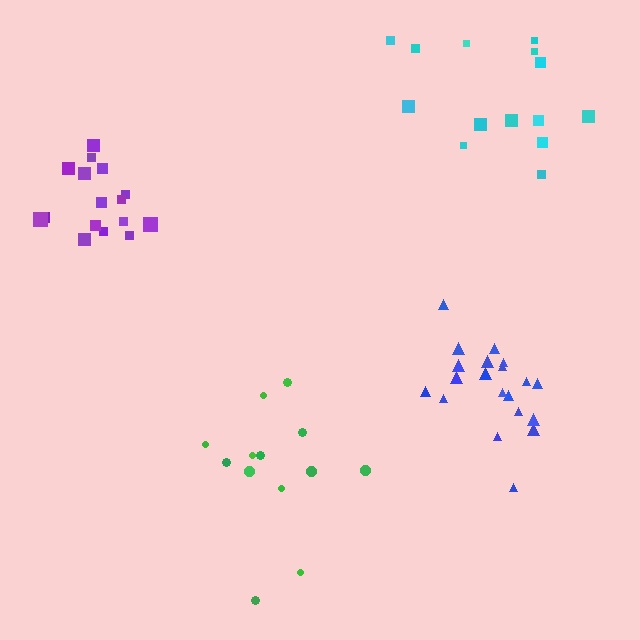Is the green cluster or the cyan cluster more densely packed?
Cyan.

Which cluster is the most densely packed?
Blue.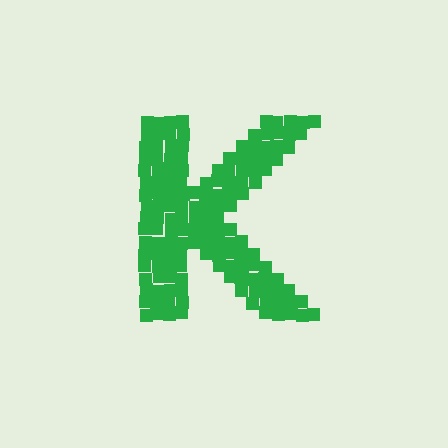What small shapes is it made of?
It is made of small squares.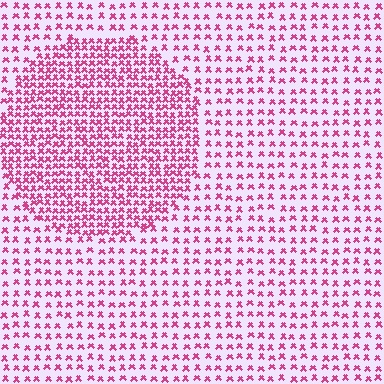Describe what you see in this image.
The image contains small magenta elements arranged at two different densities. A circle-shaped region is visible where the elements are more densely packed than the surrounding area.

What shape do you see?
I see a circle.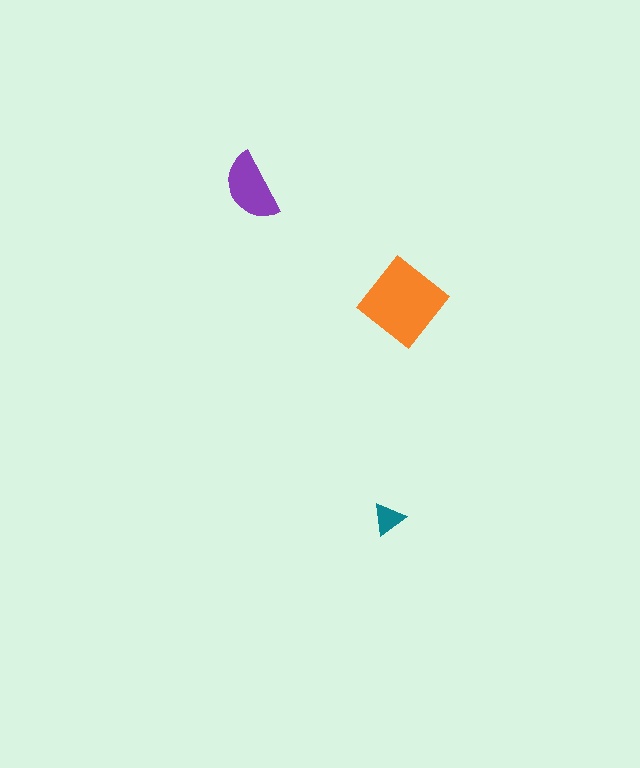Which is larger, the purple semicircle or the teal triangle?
The purple semicircle.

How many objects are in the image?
There are 3 objects in the image.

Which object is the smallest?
The teal triangle.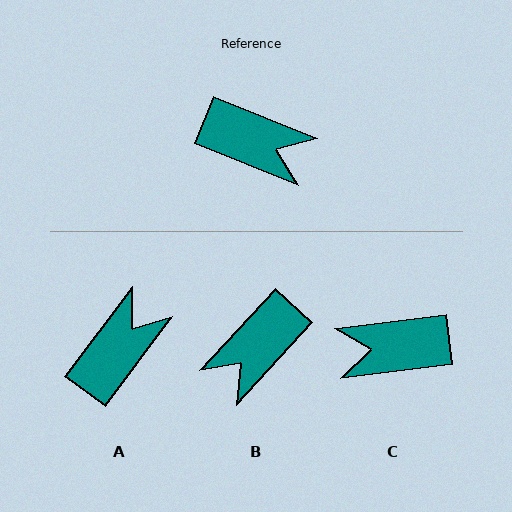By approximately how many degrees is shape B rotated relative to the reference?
Approximately 111 degrees clockwise.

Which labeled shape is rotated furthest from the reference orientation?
C, about 151 degrees away.